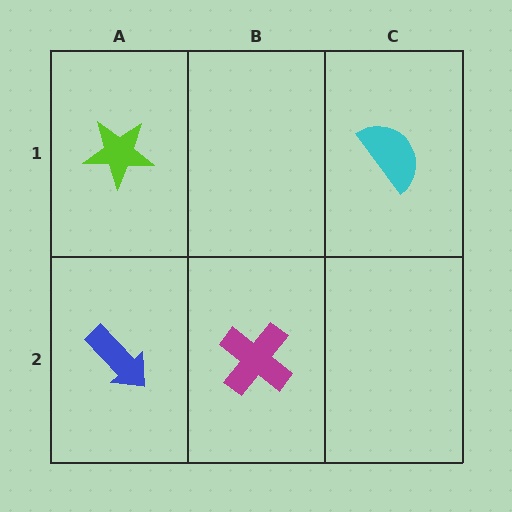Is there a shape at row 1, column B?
No, that cell is empty.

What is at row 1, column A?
A lime star.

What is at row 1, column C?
A cyan semicircle.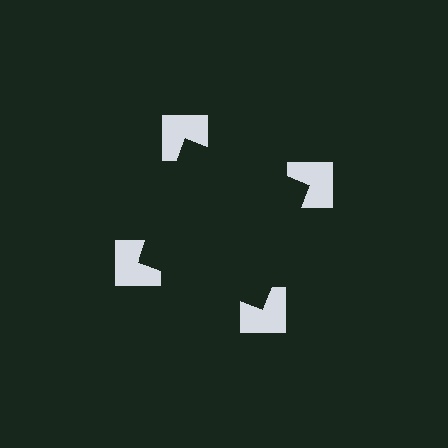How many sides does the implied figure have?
4 sides.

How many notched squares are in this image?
There are 4 — one at each vertex of the illusory square.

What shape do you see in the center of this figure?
An illusory square — its edges are inferred from the aligned wedge cuts in the notched squares, not physically drawn.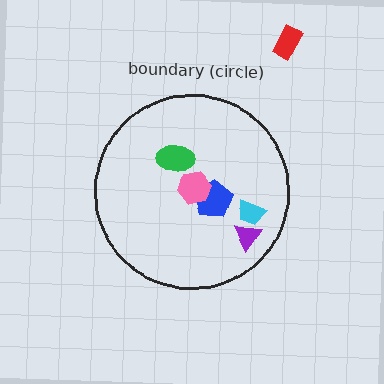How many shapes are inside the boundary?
5 inside, 1 outside.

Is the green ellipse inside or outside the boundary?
Inside.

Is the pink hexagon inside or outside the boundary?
Inside.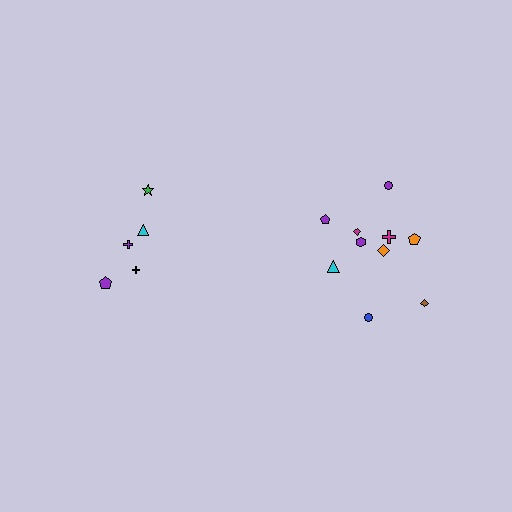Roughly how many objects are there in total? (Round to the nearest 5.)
Roughly 15 objects in total.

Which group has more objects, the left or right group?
The right group.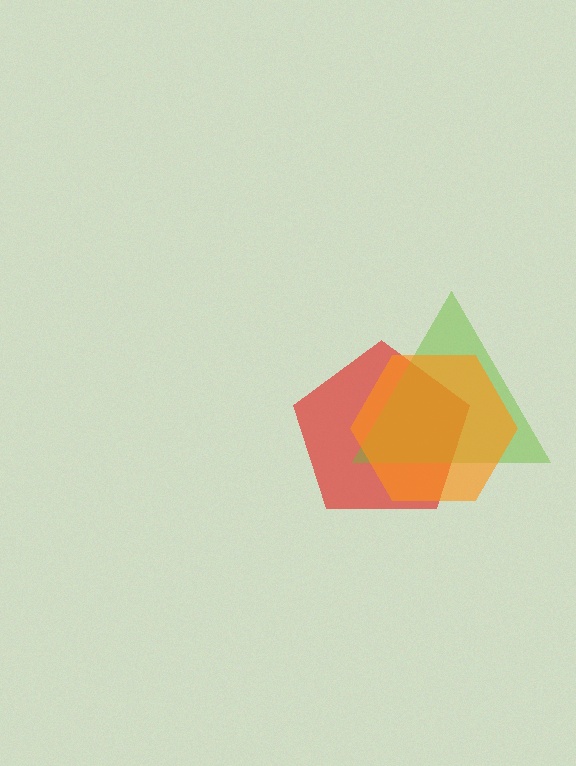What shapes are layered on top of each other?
The layered shapes are: a red pentagon, a lime triangle, an orange hexagon.